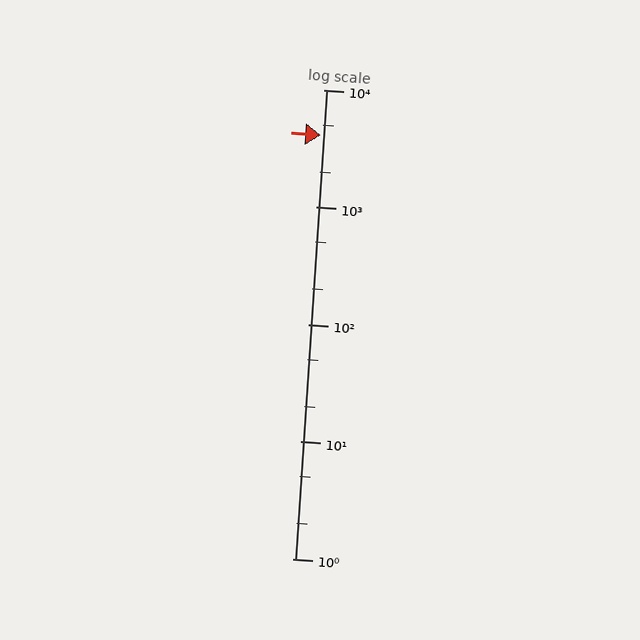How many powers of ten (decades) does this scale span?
The scale spans 4 decades, from 1 to 10000.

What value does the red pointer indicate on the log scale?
The pointer indicates approximately 4100.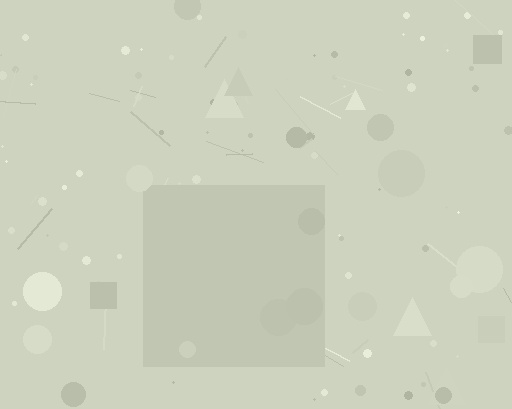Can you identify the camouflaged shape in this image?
The camouflaged shape is a square.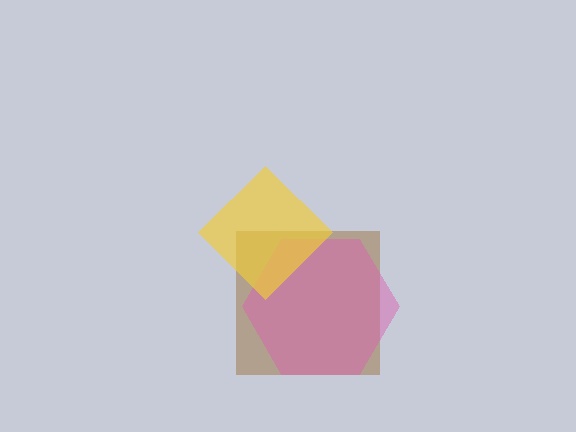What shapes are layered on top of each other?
The layered shapes are: a brown square, a pink hexagon, a yellow diamond.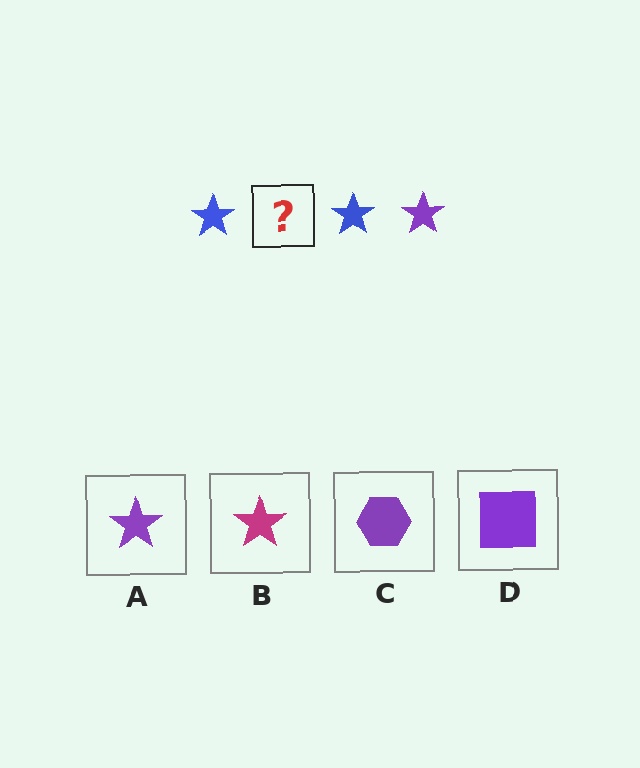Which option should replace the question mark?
Option A.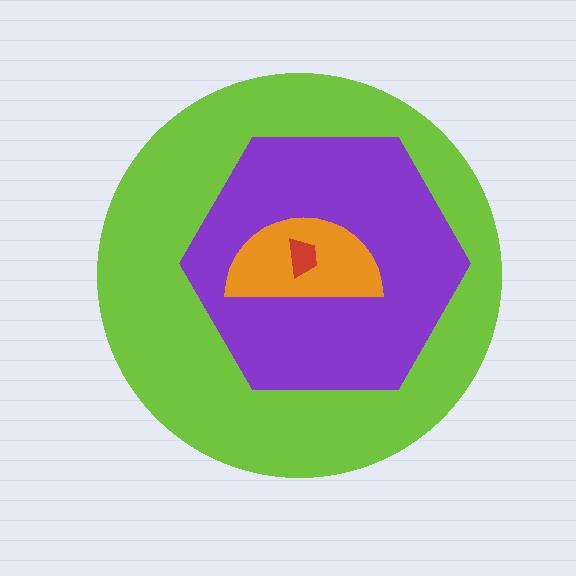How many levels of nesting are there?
4.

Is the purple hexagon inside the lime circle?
Yes.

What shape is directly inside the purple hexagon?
The orange semicircle.